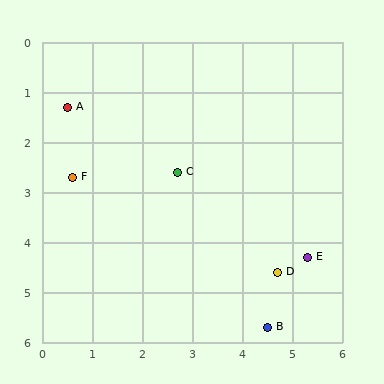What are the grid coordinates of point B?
Point B is at approximately (4.5, 5.7).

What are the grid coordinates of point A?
Point A is at approximately (0.5, 1.3).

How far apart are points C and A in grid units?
Points C and A are about 2.6 grid units apart.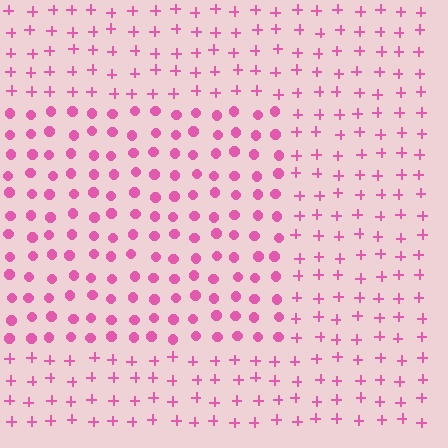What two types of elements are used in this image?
The image uses circles inside the rectangle region and plus signs outside it.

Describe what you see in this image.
The image is filled with small pink elements arranged in a uniform grid. A rectangle-shaped region contains circles, while the surrounding area contains plus signs. The boundary is defined purely by the change in element shape.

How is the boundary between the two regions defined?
The boundary is defined by a change in element shape: circles inside vs. plus signs outside. All elements share the same color and spacing.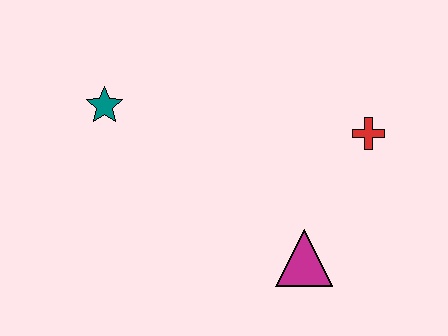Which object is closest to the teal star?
The magenta triangle is closest to the teal star.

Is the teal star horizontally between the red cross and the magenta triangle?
No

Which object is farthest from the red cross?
The teal star is farthest from the red cross.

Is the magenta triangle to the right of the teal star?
Yes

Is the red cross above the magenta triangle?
Yes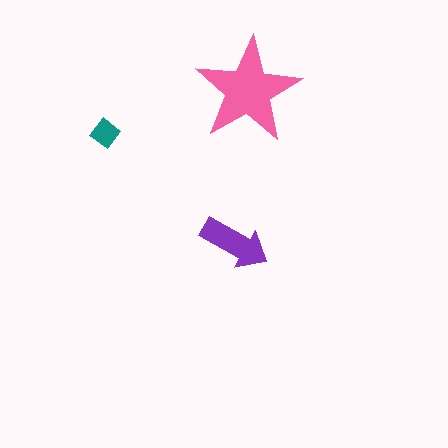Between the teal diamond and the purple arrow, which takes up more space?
The purple arrow.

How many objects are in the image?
There are 3 objects in the image.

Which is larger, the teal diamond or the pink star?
The pink star.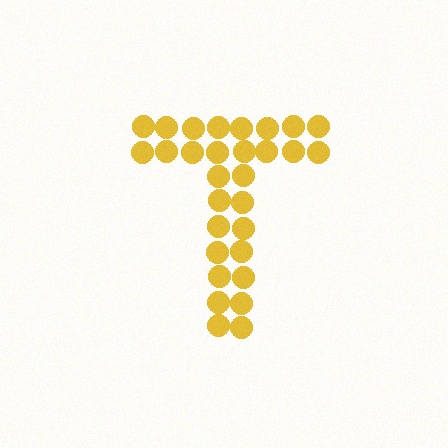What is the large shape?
The large shape is the letter T.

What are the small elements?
The small elements are circles.